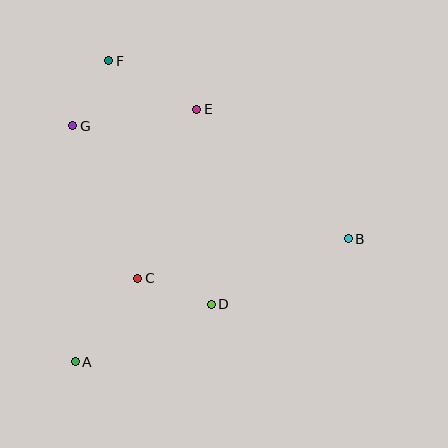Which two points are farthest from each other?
Points A and F are farthest from each other.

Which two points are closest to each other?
Points F and G are closest to each other.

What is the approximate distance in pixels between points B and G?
The distance between B and G is approximately 298 pixels.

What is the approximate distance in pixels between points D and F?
The distance between D and F is approximately 264 pixels.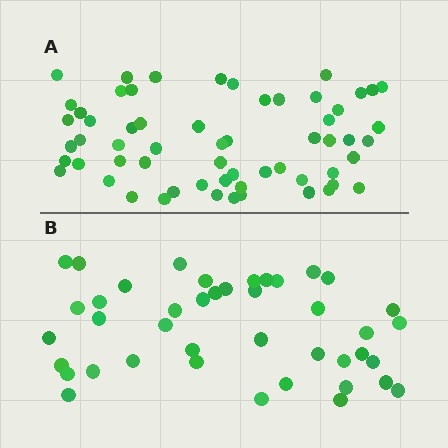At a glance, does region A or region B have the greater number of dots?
Region A (the top region) has more dots.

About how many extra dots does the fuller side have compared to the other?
Region A has approximately 20 more dots than region B.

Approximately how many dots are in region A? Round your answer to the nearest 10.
About 60 dots.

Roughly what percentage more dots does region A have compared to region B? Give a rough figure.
About 45% more.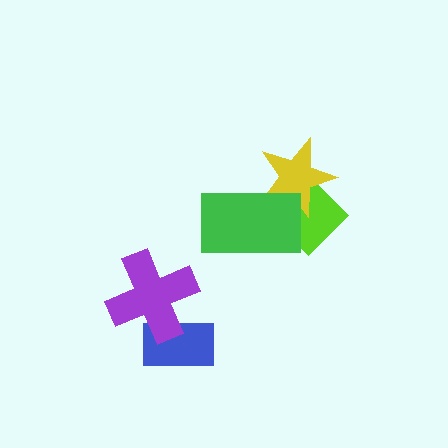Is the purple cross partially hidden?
No, no other shape covers it.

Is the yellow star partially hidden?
Yes, it is partially covered by another shape.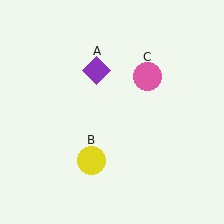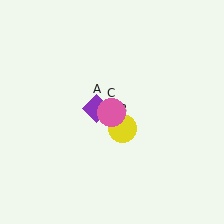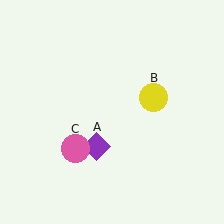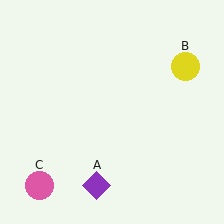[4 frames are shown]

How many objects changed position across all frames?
3 objects changed position: purple diamond (object A), yellow circle (object B), pink circle (object C).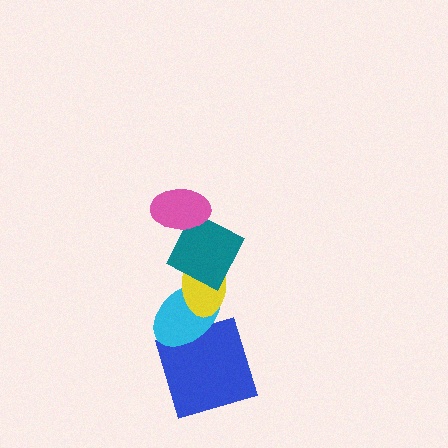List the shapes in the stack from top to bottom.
From top to bottom: the pink ellipse, the teal square, the yellow ellipse, the cyan ellipse, the blue square.